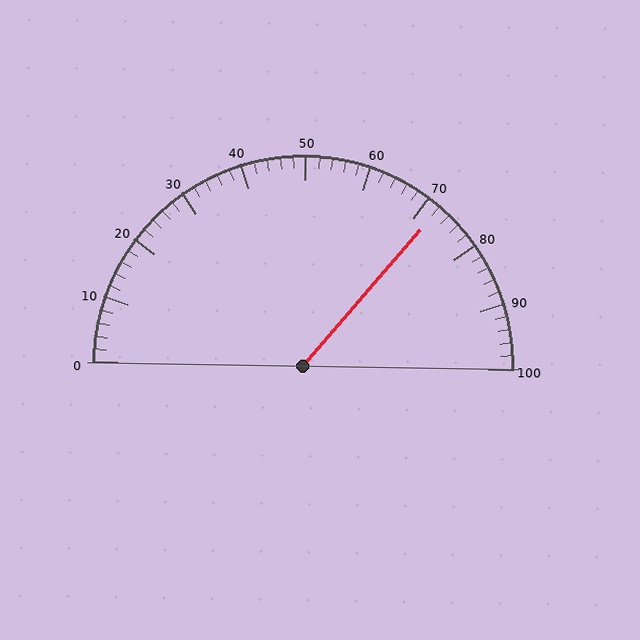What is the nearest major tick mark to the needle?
The nearest major tick mark is 70.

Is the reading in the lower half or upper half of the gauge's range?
The reading is in the upper half of the range (0 to 100).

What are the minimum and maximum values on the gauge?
The gauge ranges from 0 to 100.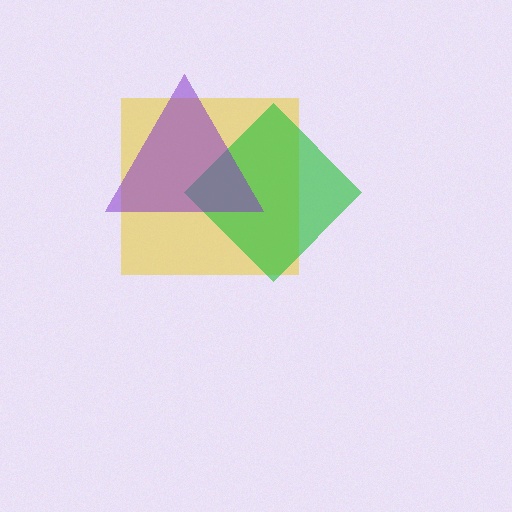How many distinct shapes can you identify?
There are 3 distinct shapes: a yellow square, a green diamond, a purple triangle.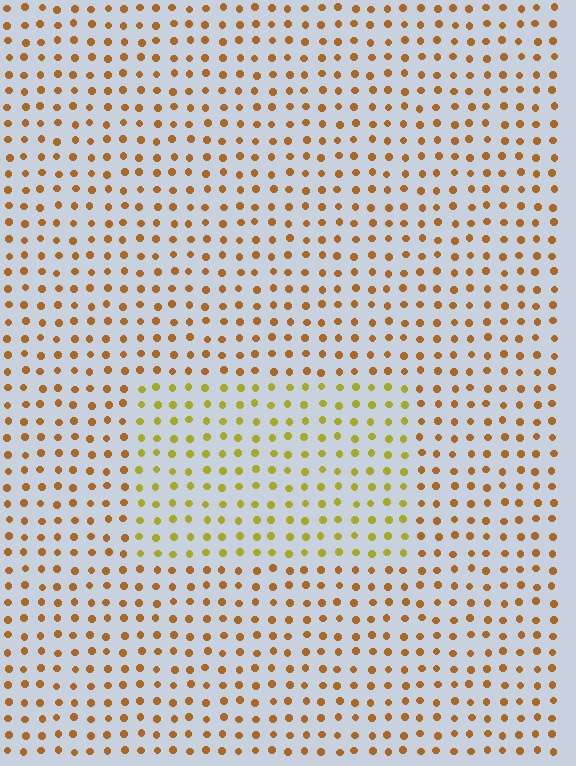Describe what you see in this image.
The image is filled with small brown elements in a uniform arrangement. A rectangle-shaped region is visible where the elements are tinted to a slightly different hue, forming a subtle color boundary.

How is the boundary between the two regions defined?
The boundary is defined purely by a slight shift in hue (about 33 degrees). Spacing, size, and orientation are identical on both sides.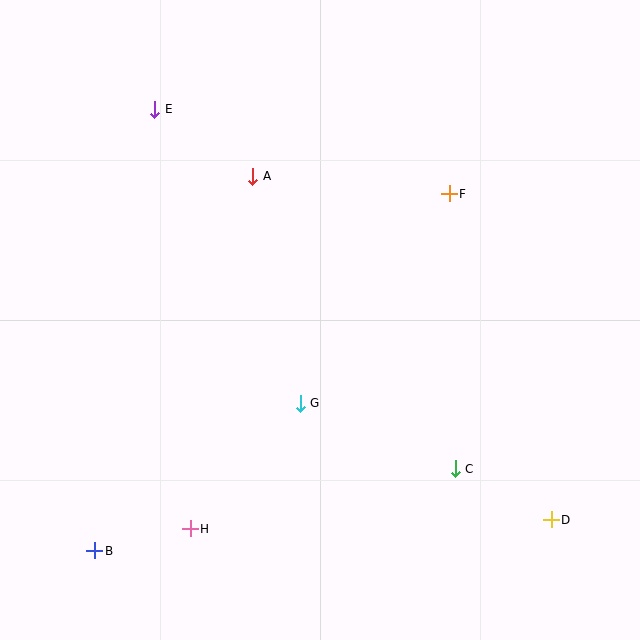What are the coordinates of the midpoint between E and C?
The midpoint between E and C is at (305, 289).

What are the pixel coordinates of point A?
Point A is at (253, 176).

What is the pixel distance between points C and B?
The distance between C and B is 370 pixels.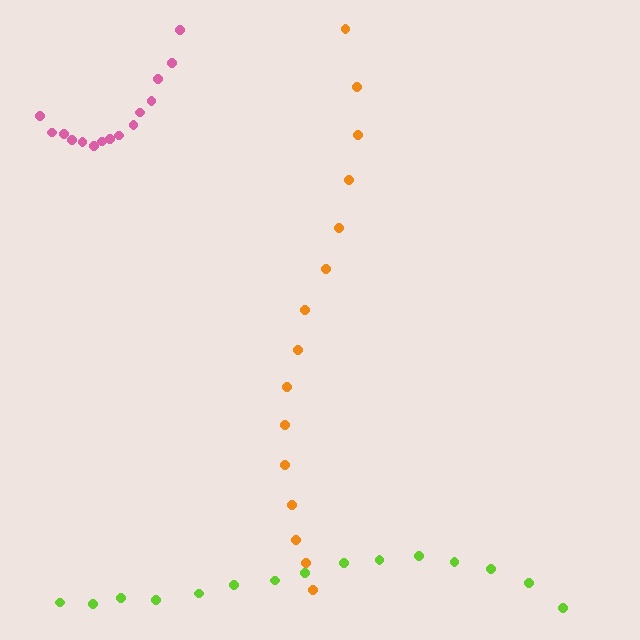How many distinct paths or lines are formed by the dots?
There are 3 distinct paths.